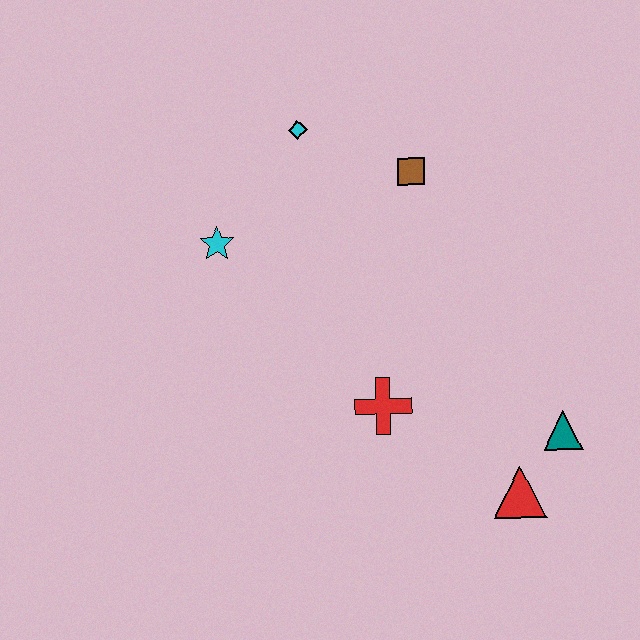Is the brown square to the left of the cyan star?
No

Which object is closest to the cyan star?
The cyan diamond is closest to the cyan star.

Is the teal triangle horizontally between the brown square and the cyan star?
No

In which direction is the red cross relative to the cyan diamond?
The red cross is below the cyan diamond.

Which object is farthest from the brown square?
The red triangle is farthest from the brown square.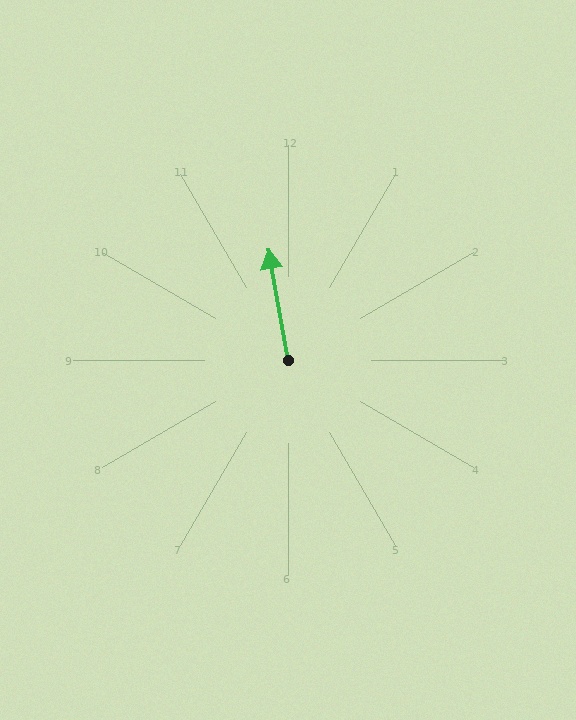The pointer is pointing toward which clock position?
Roughly 12 o'clock.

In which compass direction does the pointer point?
North.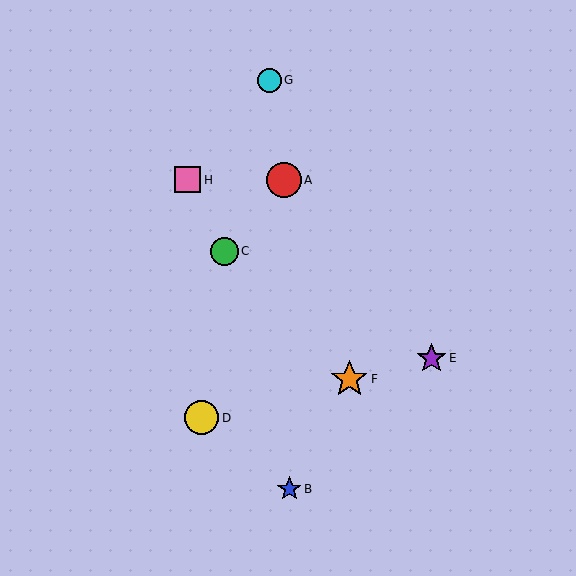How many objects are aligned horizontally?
2 objects (A, H) are aligned horizontally.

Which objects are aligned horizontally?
Objects A, H are aligned horizontally.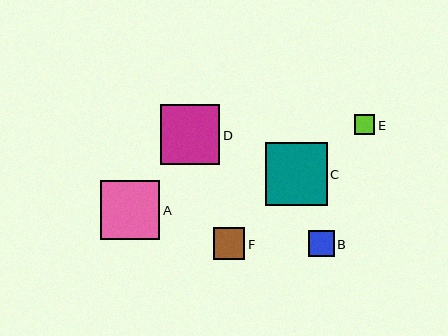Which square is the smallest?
Square E is the smallest with a size of approximately 20 pixels.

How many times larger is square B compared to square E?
Square B is approximately 1.3 times the size of square E.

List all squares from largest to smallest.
From largest to smallest: C, D, A, F, B, E.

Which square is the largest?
Square C is the largest with a size of approximately 62 pixels.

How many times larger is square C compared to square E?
Square C is approximately 3.1 times the size of square E.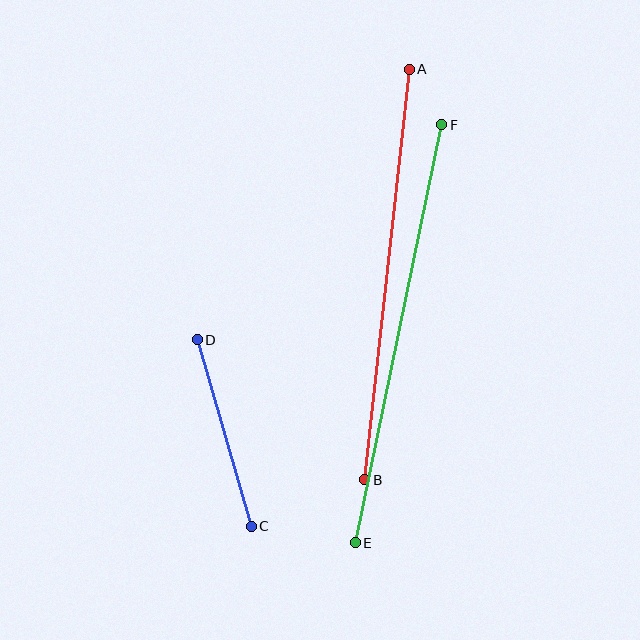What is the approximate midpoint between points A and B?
The midpoint is at approximately (387, 275) pixels.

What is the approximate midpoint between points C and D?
The midpoint is at approximately (224, 433) pixels.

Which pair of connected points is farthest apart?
Points E and F are farthest apart.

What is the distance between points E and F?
The distance is approximately 427 pixels.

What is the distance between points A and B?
The distance is approximately 413 pixels.